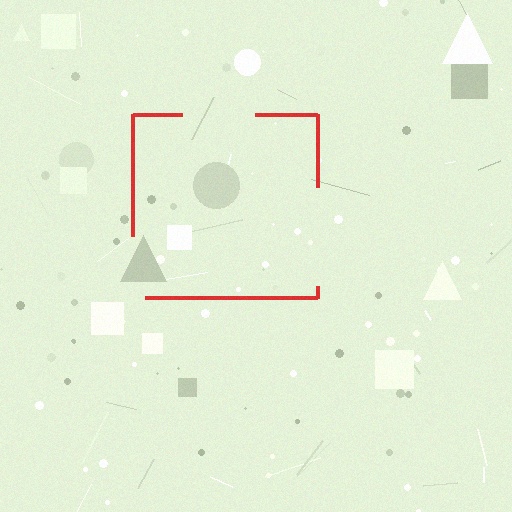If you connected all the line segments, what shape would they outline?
They would outline a square.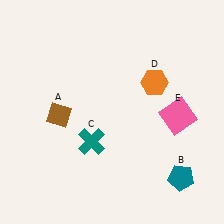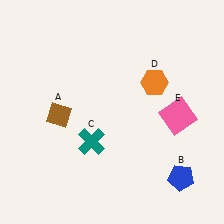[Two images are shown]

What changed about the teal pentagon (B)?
In Image 1, B is teal. In Image 2, it changed to blue.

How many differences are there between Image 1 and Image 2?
There is 1 difference between the two images.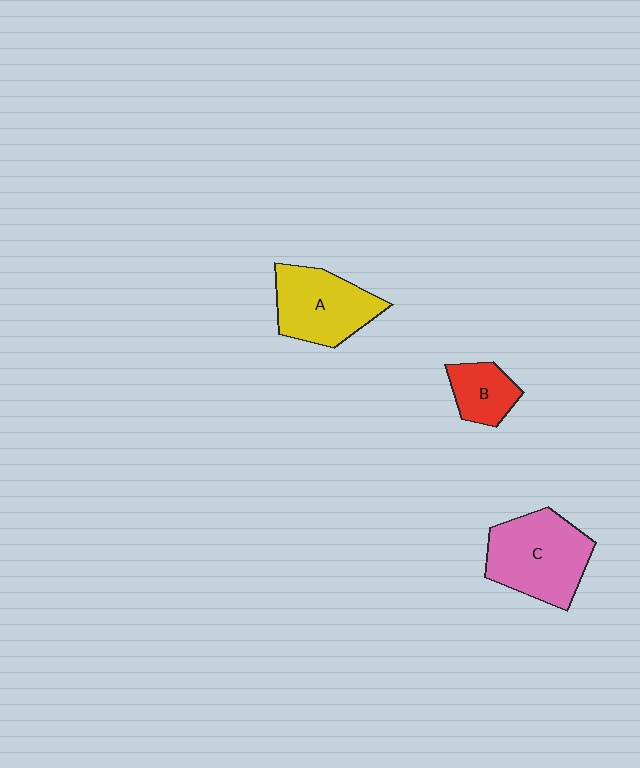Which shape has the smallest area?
Shape B (red).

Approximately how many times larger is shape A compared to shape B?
Approximately 1.8 times.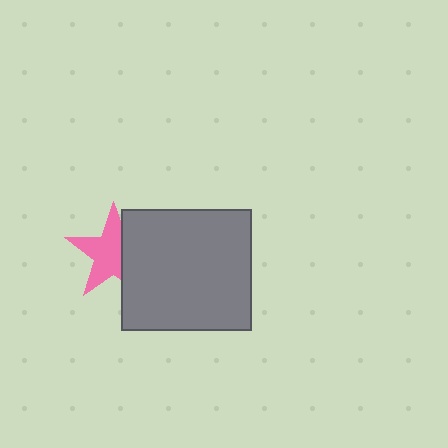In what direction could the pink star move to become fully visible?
The pink star could move left. That would shift it out from behind the gray rectangle entirely.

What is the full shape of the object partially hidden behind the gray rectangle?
The partially hidden object is a pink star.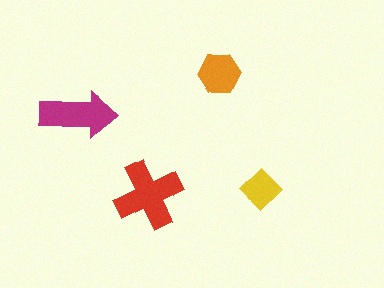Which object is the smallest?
The yellow diamond.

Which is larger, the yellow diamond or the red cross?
The red cross.